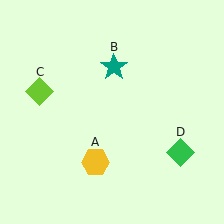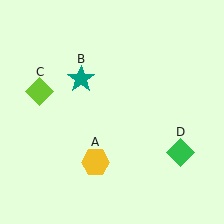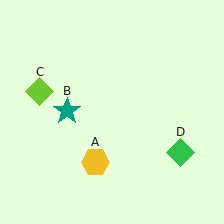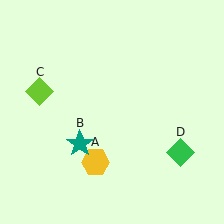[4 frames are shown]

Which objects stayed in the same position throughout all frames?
Yellow hexagon (object A) and lime diamond (object C) and green diamond (object D) remained stationary.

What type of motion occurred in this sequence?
The teal star (object B) rotated counterclockwise around the center of the scene.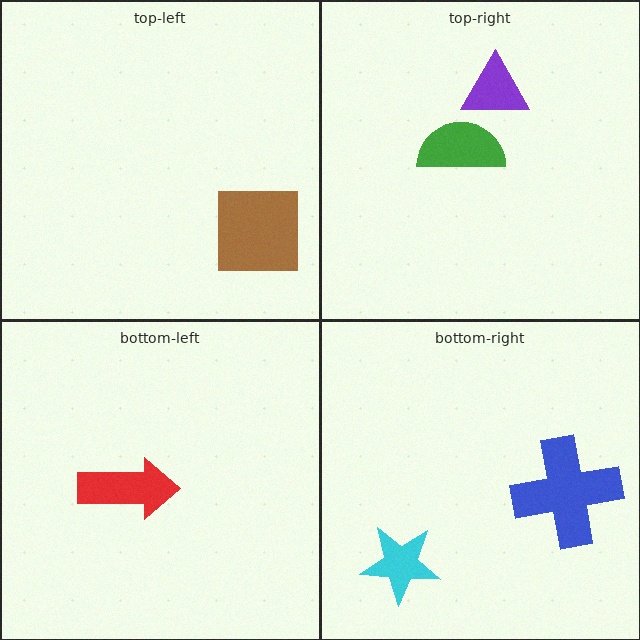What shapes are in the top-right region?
The green semicircle, the purple triangle.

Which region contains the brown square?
The top-left region.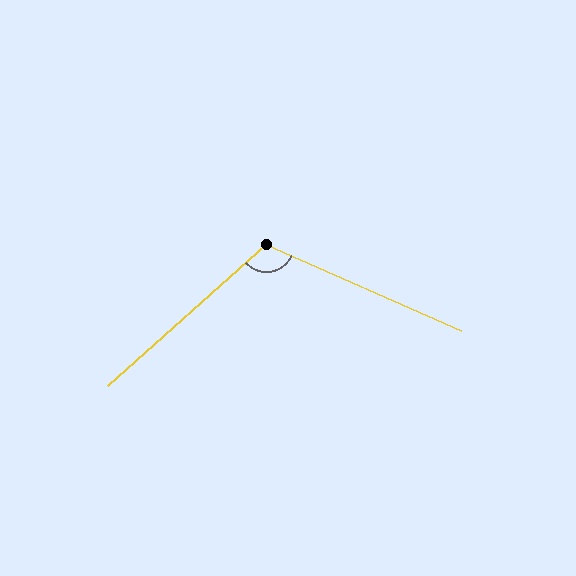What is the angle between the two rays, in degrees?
Approximately 114 degrees.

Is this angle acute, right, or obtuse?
It is obtuse.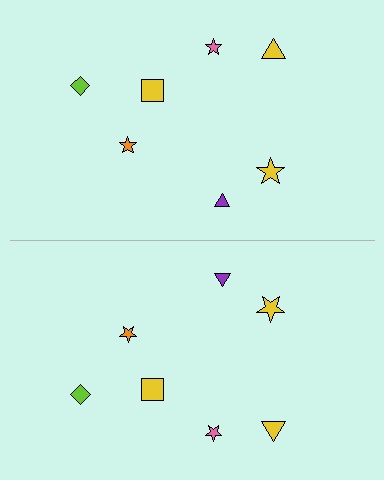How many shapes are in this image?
There are 14 shapes in this image.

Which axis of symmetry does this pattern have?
The pattern has a horizontal axis of symmetry running through the center of the image.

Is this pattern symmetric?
Yes, this pattern has bilateral (reflection) symmetry.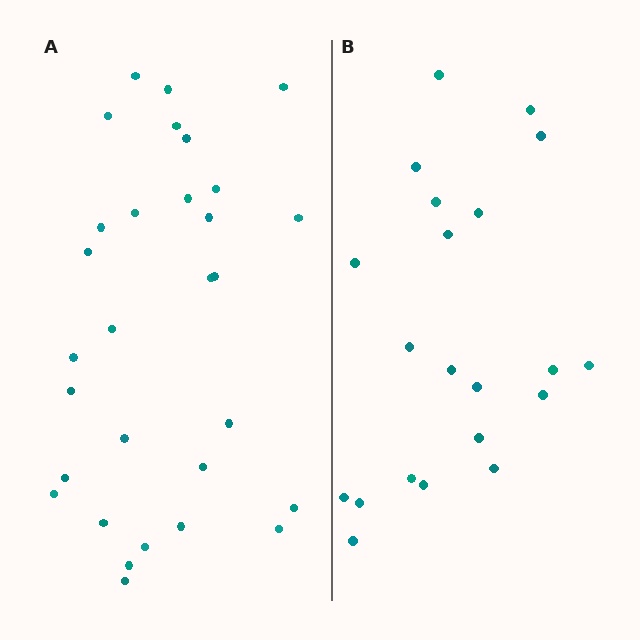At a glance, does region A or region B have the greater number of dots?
Region A (the left region) has more dots.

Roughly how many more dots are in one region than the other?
Region A has roughly 8 or so more dots than region B.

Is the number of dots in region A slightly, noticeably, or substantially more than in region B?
Region A has noticeably more, but not dramatically so. The ratio is roughly 1.4 to 1.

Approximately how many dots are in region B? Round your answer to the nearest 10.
About 20 dots. (The exact count is 21, which rounds to 20.)